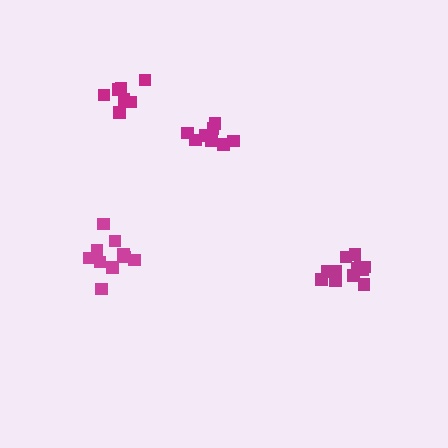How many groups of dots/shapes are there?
There are 4 groups.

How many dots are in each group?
Group 1: 9 dots, Group 2: 12 dots, Group 3: 10 dots, Group 4: 7 dots (38 total).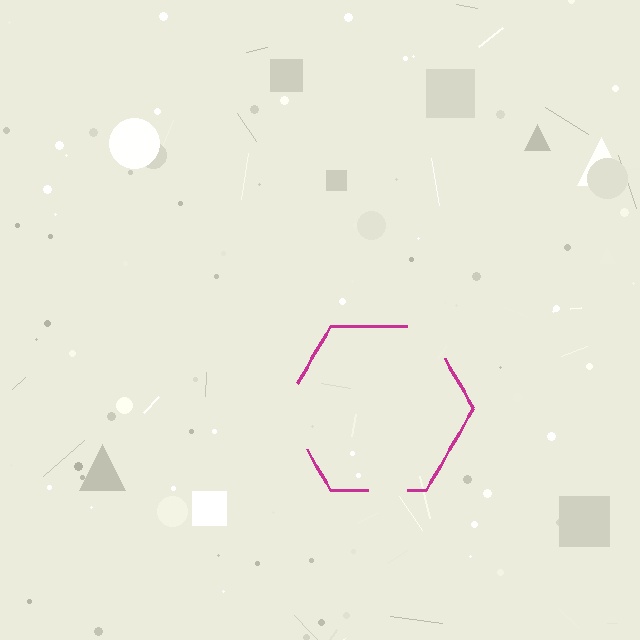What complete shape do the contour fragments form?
The contour fragments form a hexagon.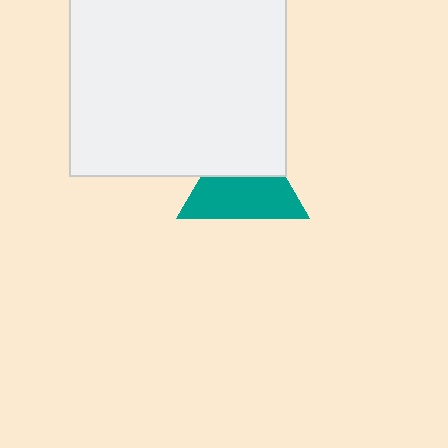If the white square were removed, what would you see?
You would see the complete teal triangle.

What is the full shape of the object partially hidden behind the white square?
The partially hidden object is a teal triangle.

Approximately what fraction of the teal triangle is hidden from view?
Roughly 41% of the teal triangle is hidden behind the white square.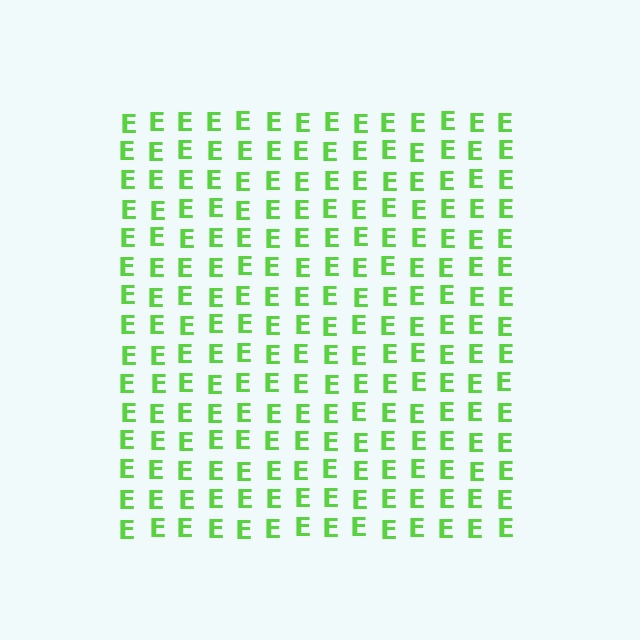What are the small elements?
The small elements are letter E's.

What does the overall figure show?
The overall figure shows a square.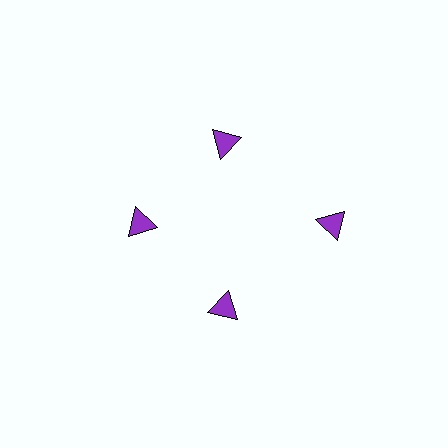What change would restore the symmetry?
The symmetry would be restored by moving it inward, back onto the ring so that all 4 triangles sit at equal angles and equal distance from the center.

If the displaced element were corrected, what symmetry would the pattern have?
It would have 4-fold rotational symmetry — the pattern would map onto itself every 90 degrees.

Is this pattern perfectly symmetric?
No. The 4 purple triangles are arranged in a ring, but one element near the 3 o'clock position is pushed outward from the center, breaking the 4-fold rotational symmetry.